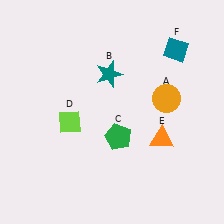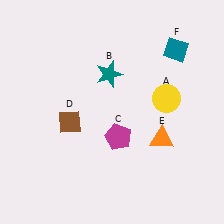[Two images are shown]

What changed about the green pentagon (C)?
In Image 1, C is green. In Image 2, it changed to magenta.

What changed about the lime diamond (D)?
In Image 1, D is lime. In Image 2, it changed to brown.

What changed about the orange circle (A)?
In Image 1, A is orange. In Image 2, it changed to yellow.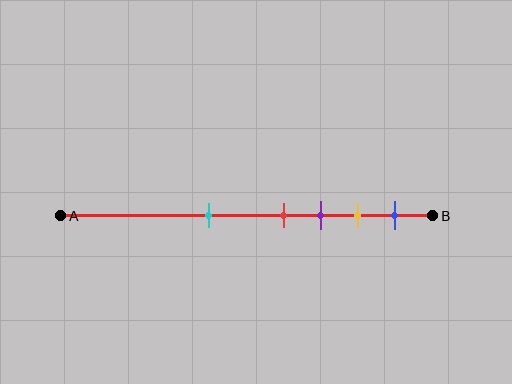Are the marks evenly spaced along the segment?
No, the marks are not evenly spaced.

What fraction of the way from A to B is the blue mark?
The blue mark is approximately 90% (0.9) of the way from A to B.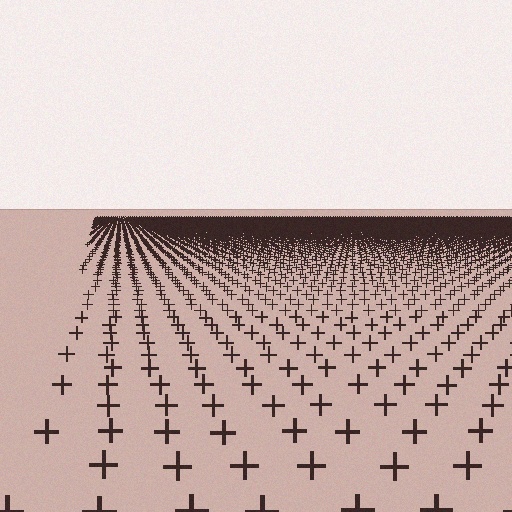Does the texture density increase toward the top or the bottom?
Density increases toward the top.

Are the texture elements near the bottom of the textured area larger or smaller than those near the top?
Larger. Near the bottom, elements are closer to the viewer and appear at a bigger on-screen size.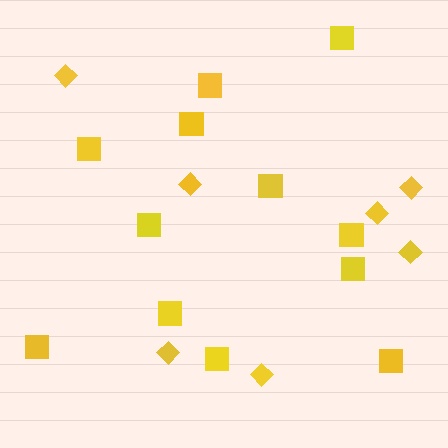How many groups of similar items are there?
There are 2 groups: one group of diamonds (7) and one group of squares (12).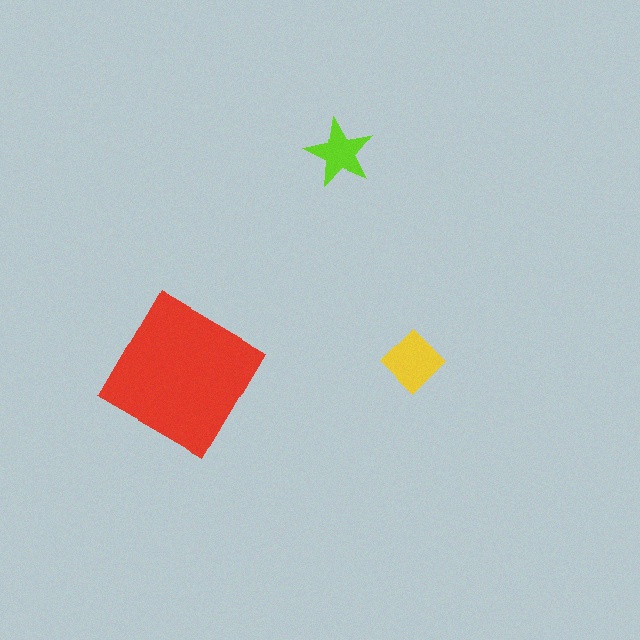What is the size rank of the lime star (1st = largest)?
3rd.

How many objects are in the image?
There are 3 objects in the image.